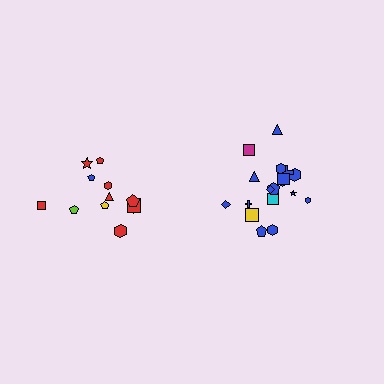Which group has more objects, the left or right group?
The right group.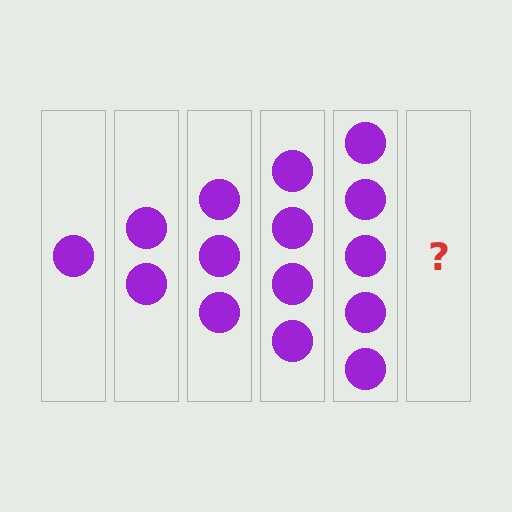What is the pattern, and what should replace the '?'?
The pattern is that each step adds one more circle. The '?' should be 6 circles.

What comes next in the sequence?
The next element should be 6 circles.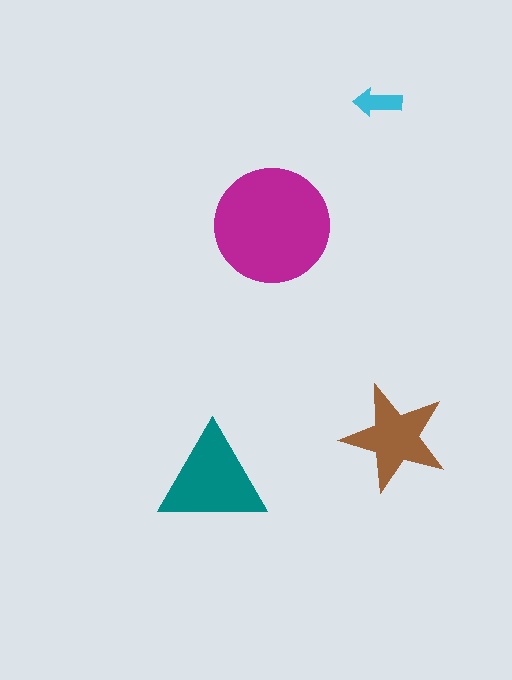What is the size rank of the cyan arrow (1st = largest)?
4th.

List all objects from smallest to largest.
The cyan arrow, the brown star, the teal triangle, the magenta circle.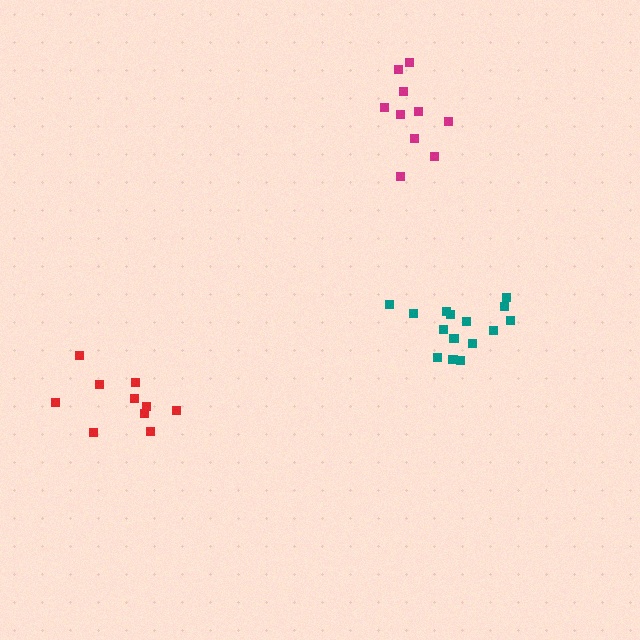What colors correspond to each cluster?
The clusters are colored: magenta, teal, red.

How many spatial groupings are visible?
There are 3 spatial groupings.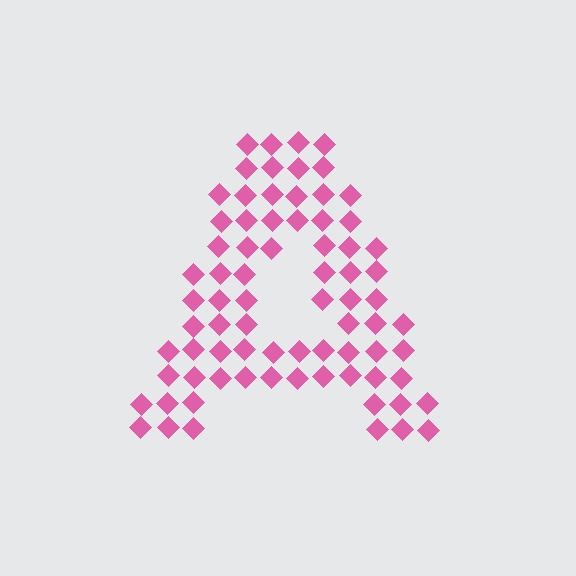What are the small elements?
The small elements are diamonds.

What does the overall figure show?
The overall figure shows the letter A.